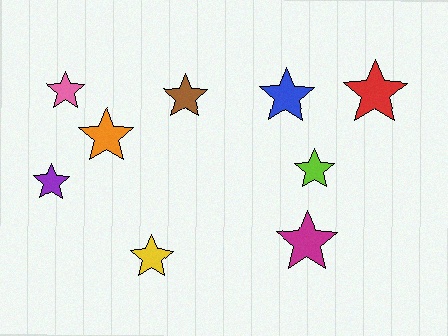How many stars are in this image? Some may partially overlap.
There are 9 stars.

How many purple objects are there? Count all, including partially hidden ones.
There is 1 purple object.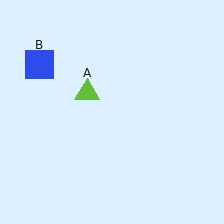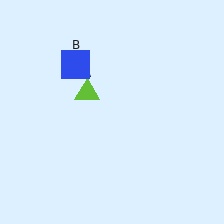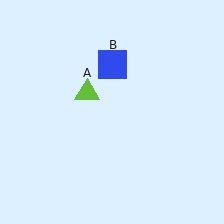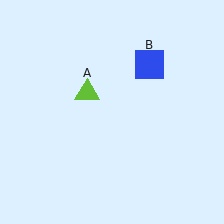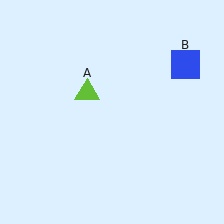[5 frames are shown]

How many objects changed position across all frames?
1 object changed position: blue square (object B).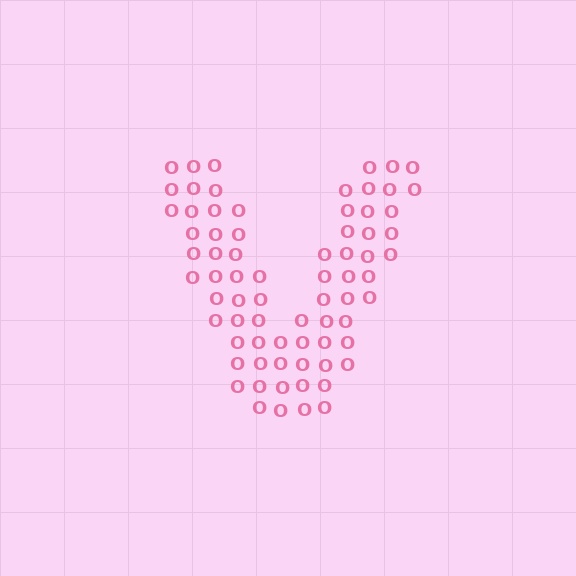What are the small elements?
The small elements are letter O's.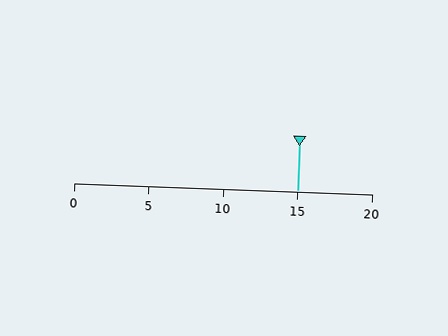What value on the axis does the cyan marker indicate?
The marker indicates approximately 15.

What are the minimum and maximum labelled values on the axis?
The axis runs from 0 to 20.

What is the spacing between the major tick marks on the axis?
The major ticks are spaced 5 apart.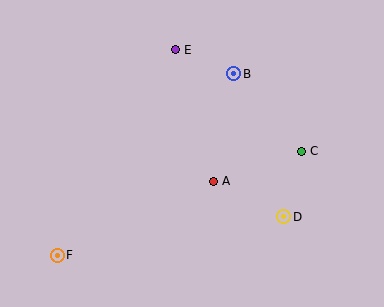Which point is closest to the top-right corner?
Point B is closest to the top-right corner.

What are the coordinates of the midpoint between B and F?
The midpoint between B and F is at (146, 165).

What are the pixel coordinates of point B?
Point B is at (234, 74).